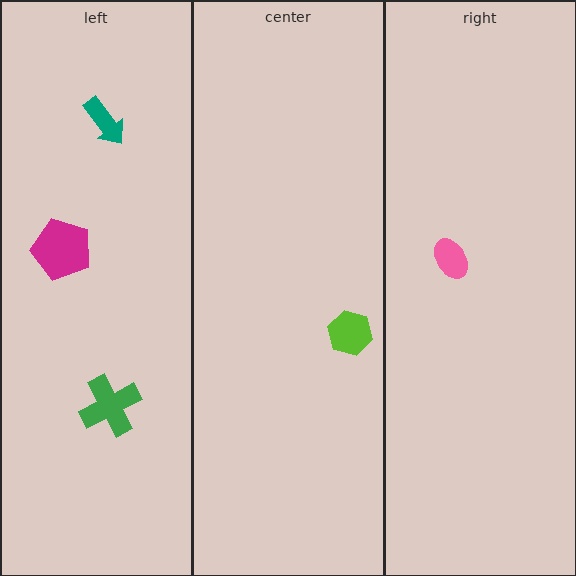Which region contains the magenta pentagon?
The left region.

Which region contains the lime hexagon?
The center region.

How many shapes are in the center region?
1.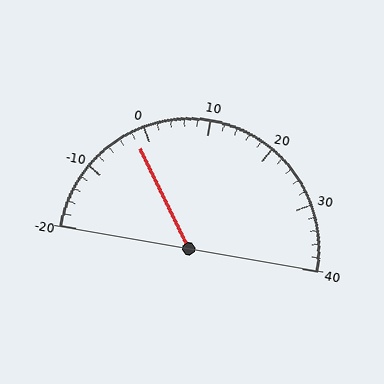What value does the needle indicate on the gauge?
The needle indicates approximately -2.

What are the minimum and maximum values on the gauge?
The gauge ranges from -20 to 40.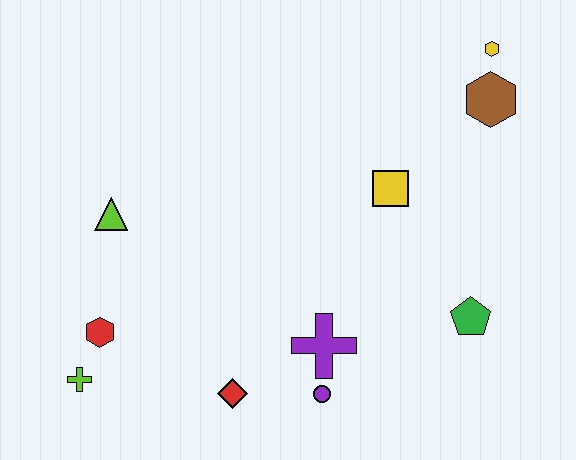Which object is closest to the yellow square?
The brown hexagon is closest to the yellow square.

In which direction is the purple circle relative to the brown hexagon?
The purple circle is below the brown hexagon.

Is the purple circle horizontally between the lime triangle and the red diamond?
No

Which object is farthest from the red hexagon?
The yellow hexagon is farthest from the red hexagon.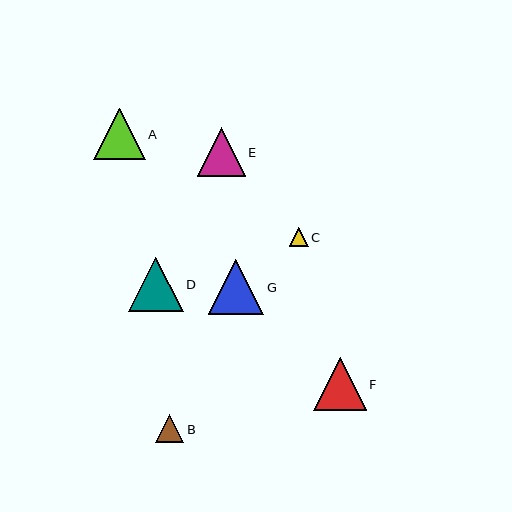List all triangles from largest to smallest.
From largest to smallest: G, D, F, A, E, B, C.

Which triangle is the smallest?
Triangle C is the smallest with a size of approximately 19 pixels.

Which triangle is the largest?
Triangle G is the largest with a size of approximately 55 pixels.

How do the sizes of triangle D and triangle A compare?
Triangle D and triangle A are approximately the same size.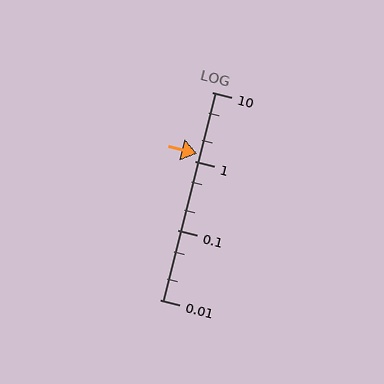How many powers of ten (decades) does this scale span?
The scale spans 3 decades, from 0.01 to 10.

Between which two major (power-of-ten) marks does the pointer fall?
The pointer is between 1 and 10.